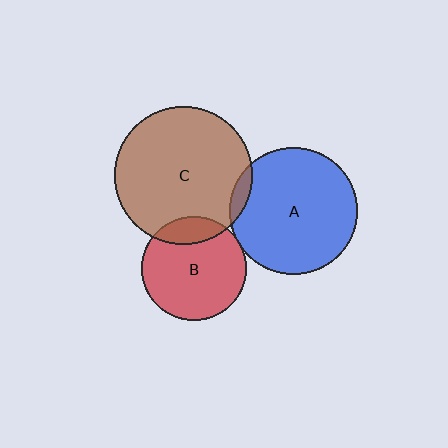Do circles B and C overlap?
Yes.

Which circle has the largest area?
Circle C (brown).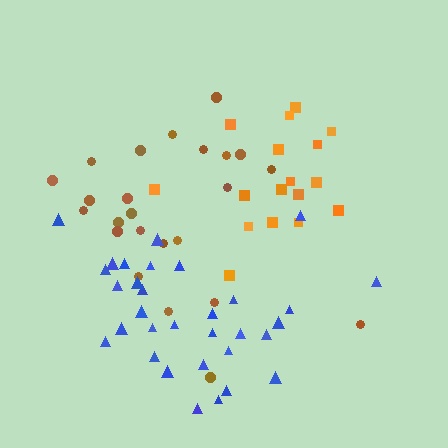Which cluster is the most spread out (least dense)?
Brown.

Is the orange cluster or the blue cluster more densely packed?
Blue.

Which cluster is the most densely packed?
Blue.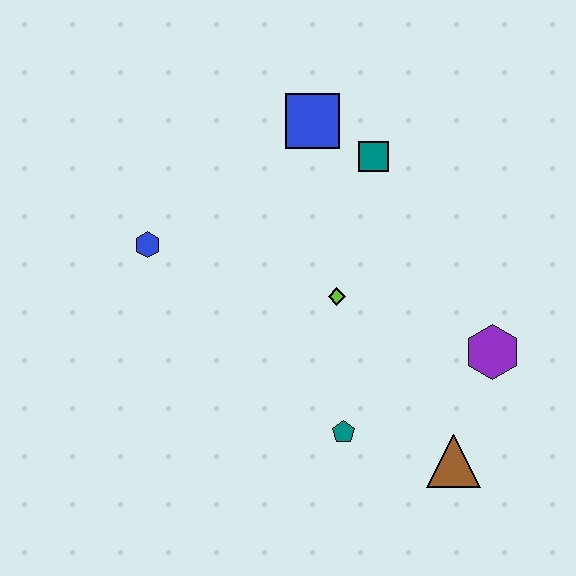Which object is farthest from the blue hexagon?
The brown triangle is farthest from the blue hexagon.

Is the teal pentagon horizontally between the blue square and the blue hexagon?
No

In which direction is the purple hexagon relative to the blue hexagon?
The purple hexagon is to the right of the blue hexagon.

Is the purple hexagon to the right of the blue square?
Yes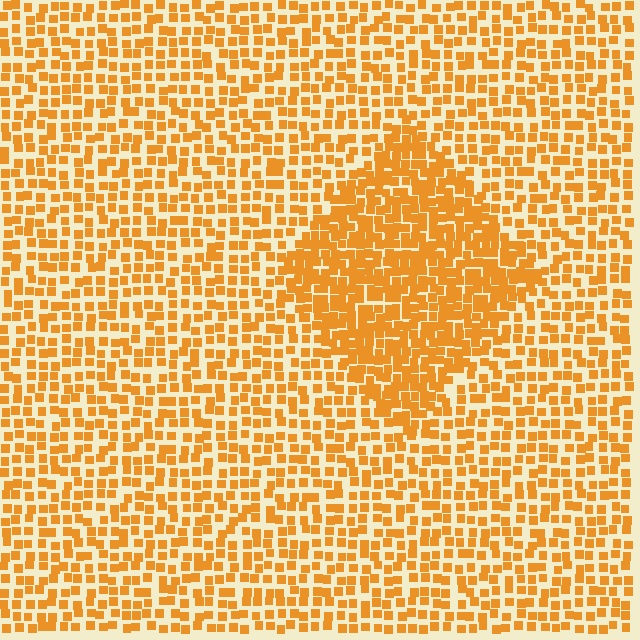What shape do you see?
I see a diamond.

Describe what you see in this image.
The image contains small orange elements arranged at two different densities. A diamond-shaped region is visible where the elements are more densely packed than the surrounding area.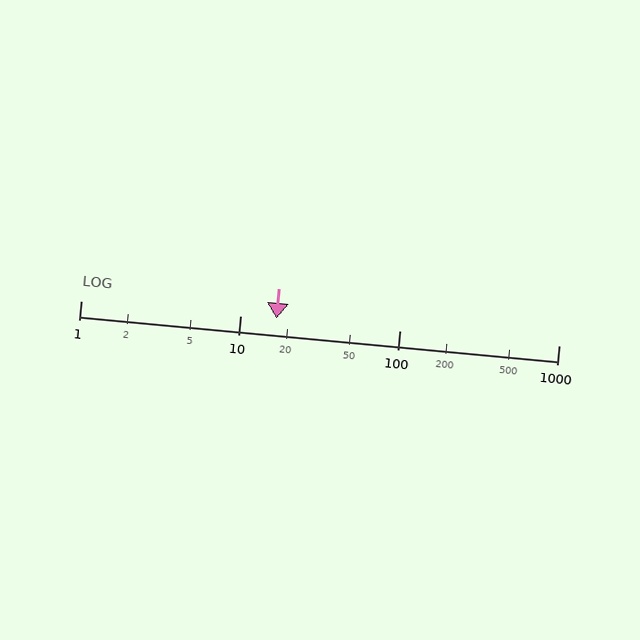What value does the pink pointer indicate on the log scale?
The pointer indicates approximately 17.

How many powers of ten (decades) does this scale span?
The scale spans 3 decades, from 1 to 1000.